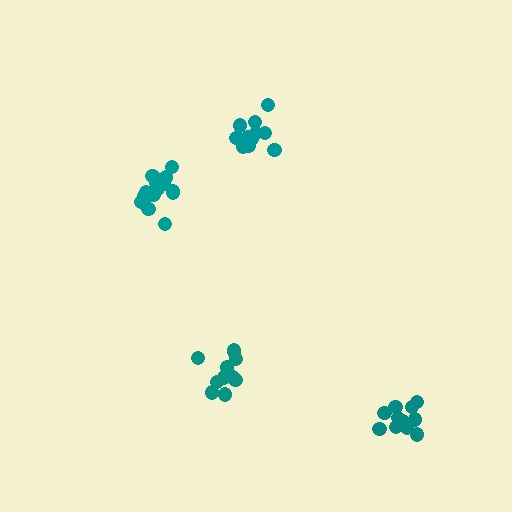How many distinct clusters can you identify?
There are 4 distinct clusters.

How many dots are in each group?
Group 1: 11 dots, Group 2: 12 dots, Group 3: 11 dots, Group 4: 17 dots (51 total).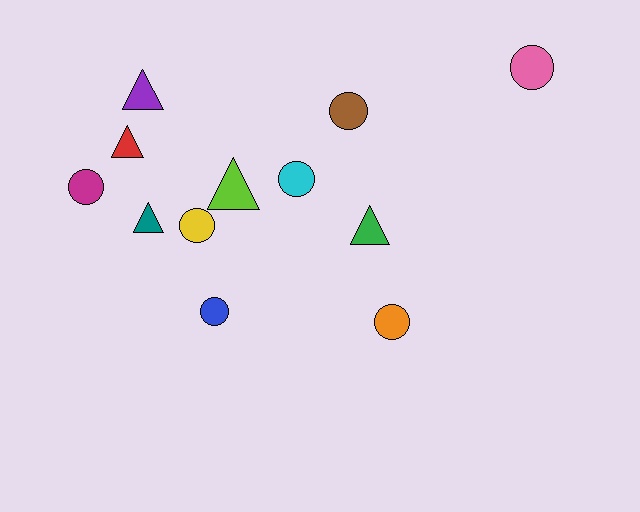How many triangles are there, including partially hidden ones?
There are 5 triangles.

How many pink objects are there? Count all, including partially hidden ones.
There is 1 pink object.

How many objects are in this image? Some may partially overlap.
There are 12 objects.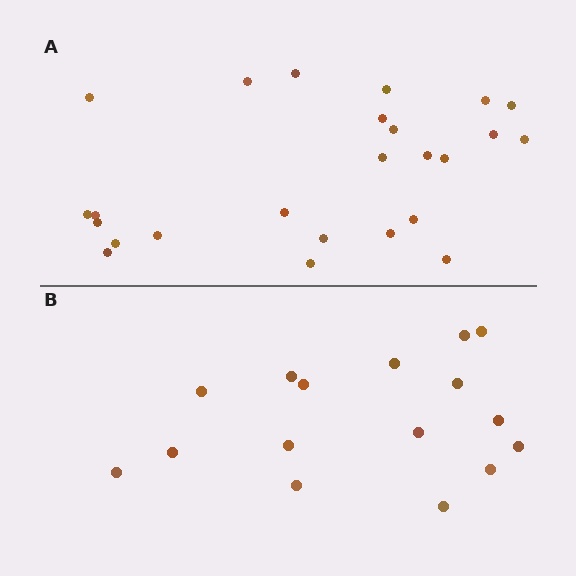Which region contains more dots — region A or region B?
Region A (the top region) has more dots.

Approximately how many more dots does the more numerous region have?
Region A has roughly 8 or so more dots than region B.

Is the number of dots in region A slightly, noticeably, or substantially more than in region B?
Region A has substantially more. The ratio is roughly 1.6 to 1.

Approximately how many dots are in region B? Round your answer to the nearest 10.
About 20 dots. (The exact count is 16, which rounds to 20.)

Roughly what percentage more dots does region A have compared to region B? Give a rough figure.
About 55% more.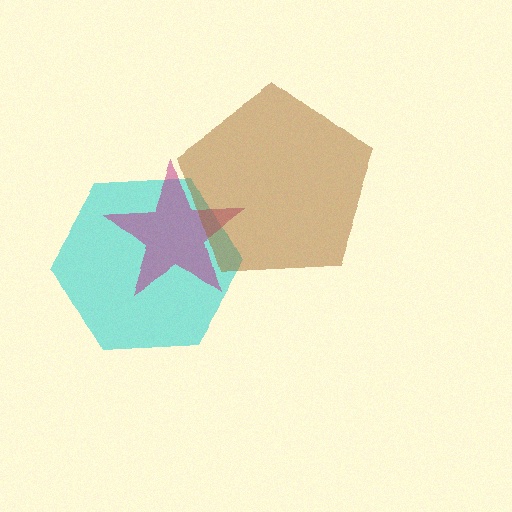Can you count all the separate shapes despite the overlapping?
Yes, there are 3 separate shapes.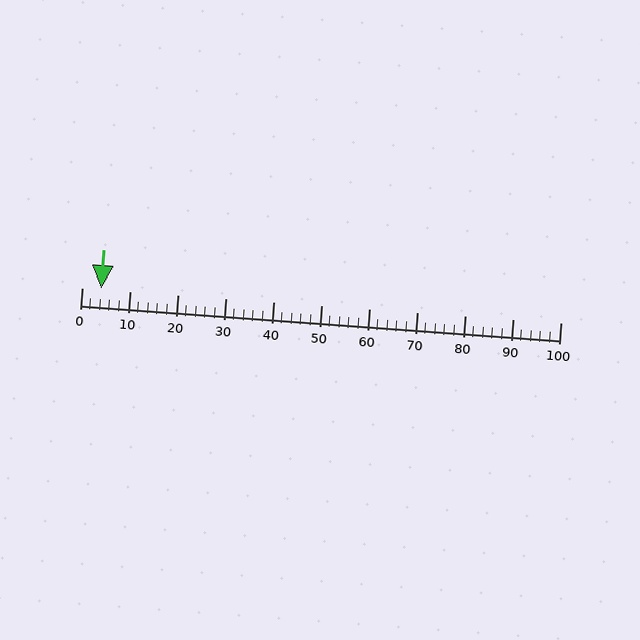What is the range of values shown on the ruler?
The ruler shows values from 0 to 100.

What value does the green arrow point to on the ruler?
The green arrow points to approximately 4.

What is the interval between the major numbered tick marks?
The major tick marks are spaced 10 units apart.